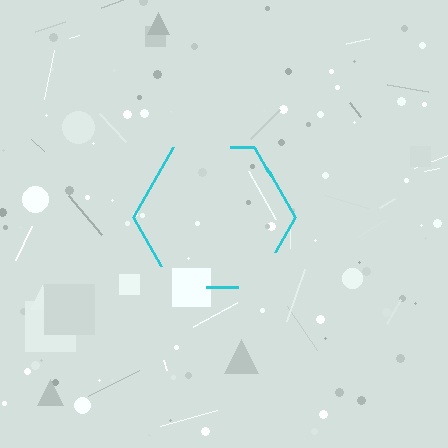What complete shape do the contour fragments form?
The contour fragments form a hexagon.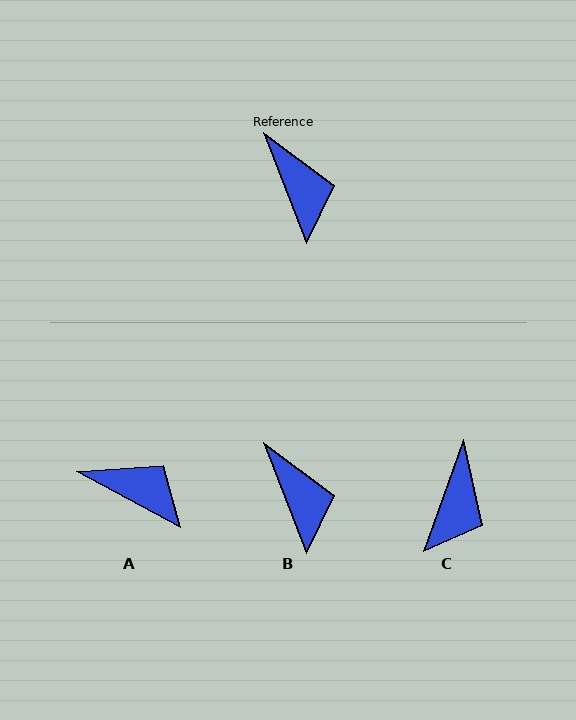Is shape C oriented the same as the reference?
No, it is off by about 41 degrees.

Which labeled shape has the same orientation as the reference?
B.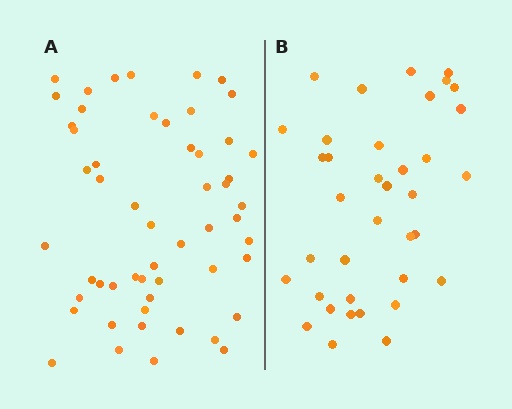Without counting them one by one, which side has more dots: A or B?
Region A (the left region) has more dots.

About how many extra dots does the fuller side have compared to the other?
Region A has approximately 15 more dots than region B.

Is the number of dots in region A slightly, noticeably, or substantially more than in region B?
Region A has substantially more. The ratio is roughly 1.5 to 1.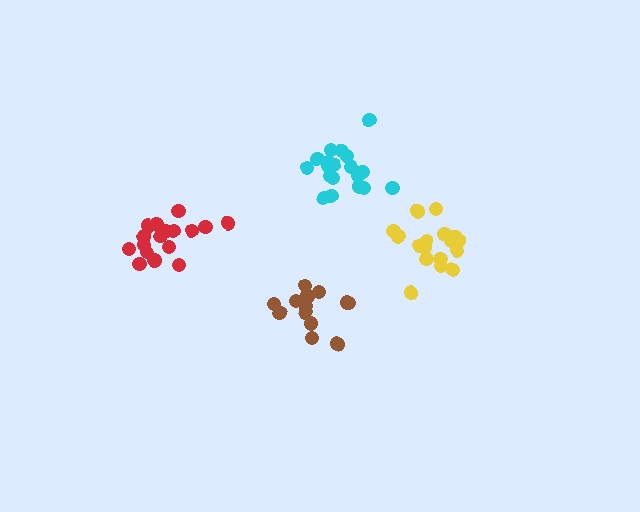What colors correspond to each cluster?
The clusters are colored: yellow, cyan, red, brown.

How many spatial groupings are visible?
There are 4 spatial groupings.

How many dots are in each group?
Group 1: 17 dots, Group 2: 19 dots, Group 3: 17 dots, Group 4: 13 dots (66 total).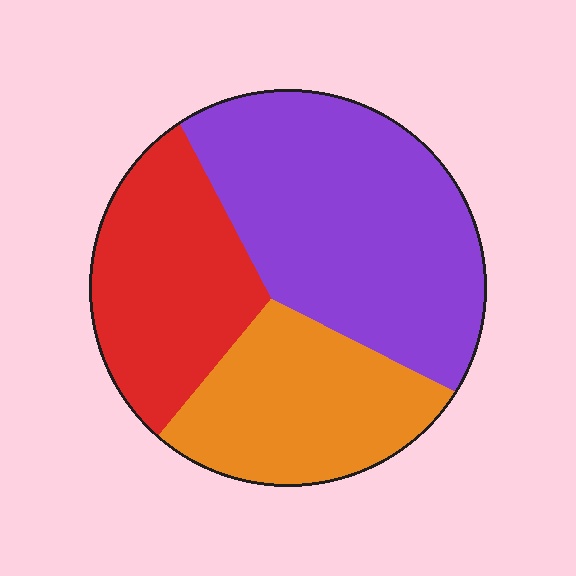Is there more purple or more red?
Purple.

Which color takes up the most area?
Purple, at roughly 45%.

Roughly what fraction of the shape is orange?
Orange covers roughly 25% of the shape.